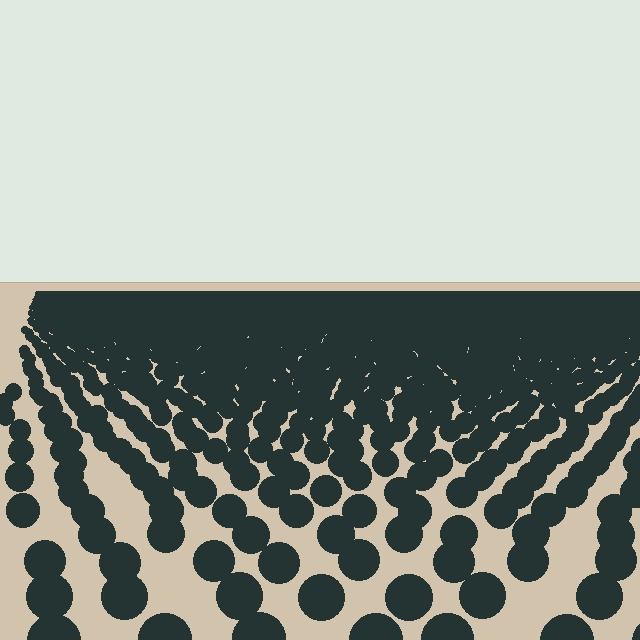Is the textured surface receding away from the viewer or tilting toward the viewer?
The surface is receding away from the viewer. Texture elements get smaller and denser toward the top.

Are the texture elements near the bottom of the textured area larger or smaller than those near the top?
Larger. Near the bottom, elements are closer to the viewer and appear at a bigger on-screen size.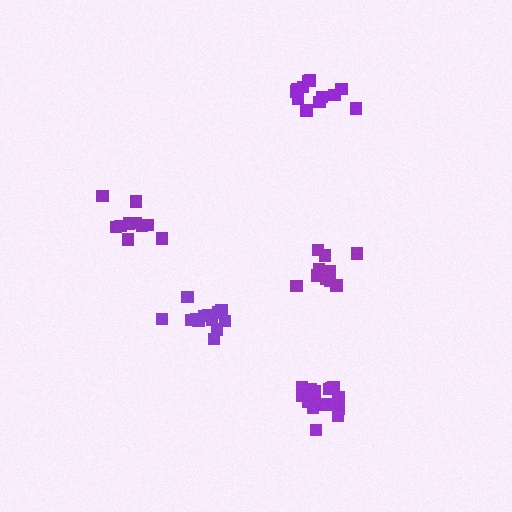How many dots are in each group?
Group 1: 15 dots, Group 2: 12 dots, Group 3: 10 dots, Group 4: 12 dots, Group 5: 13 dots (62 total).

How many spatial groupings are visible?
There are 5 spatial groupings.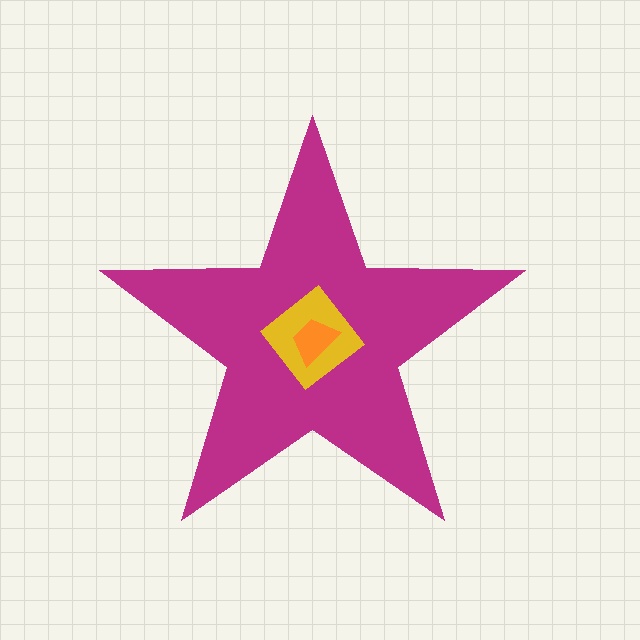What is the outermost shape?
The magenta star.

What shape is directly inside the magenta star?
The yellow diamond.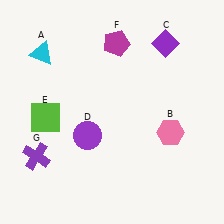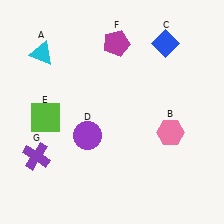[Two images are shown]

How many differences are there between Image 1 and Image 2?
There is 1 difference between the two images.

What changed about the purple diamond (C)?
In Image 1, C is purple. In Image 2, it changed to blue.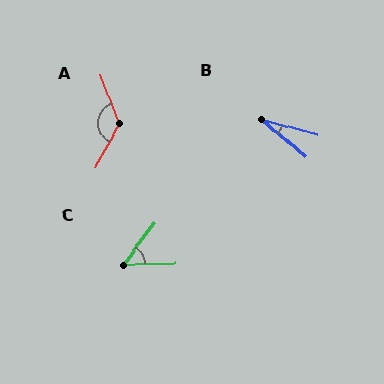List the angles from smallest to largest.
B (26°), C (51°), A (131°).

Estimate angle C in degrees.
Approximately 51 degrees.